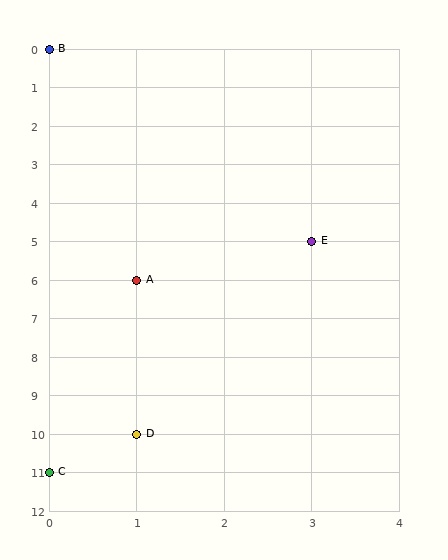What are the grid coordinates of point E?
Point E is at grid coordinates (3, 5).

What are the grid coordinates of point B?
Point B is at grid coordinates (0, 0).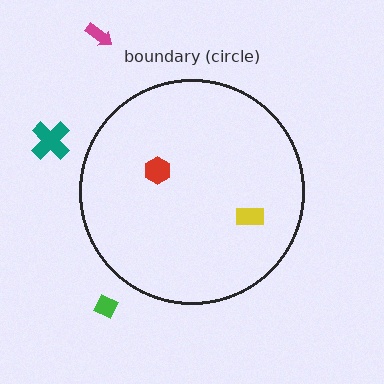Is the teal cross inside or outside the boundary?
Outside.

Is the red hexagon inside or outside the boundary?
Inside.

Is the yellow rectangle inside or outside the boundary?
Inside.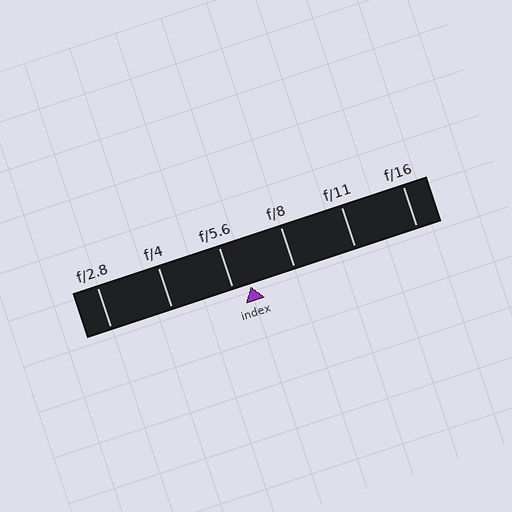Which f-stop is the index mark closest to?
The index mark is closest to f/5.6.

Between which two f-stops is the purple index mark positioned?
The index mark is between f/5.6 and f/8.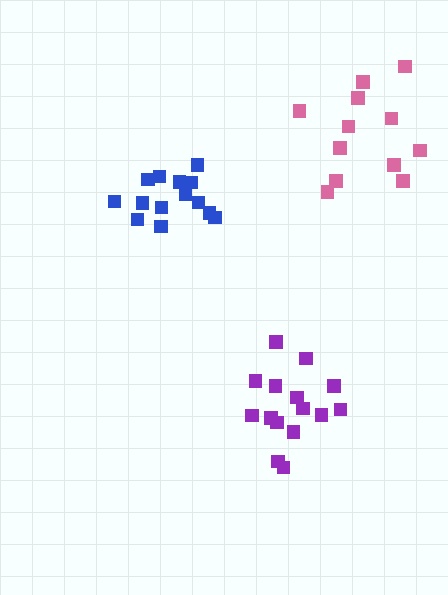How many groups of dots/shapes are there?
There are 3 groups.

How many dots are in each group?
Group 1: 15 dots, Group 2: 14 dots, Group 3: 12 dots (41 total).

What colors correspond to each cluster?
The clusters are colored: purple, blue, pink.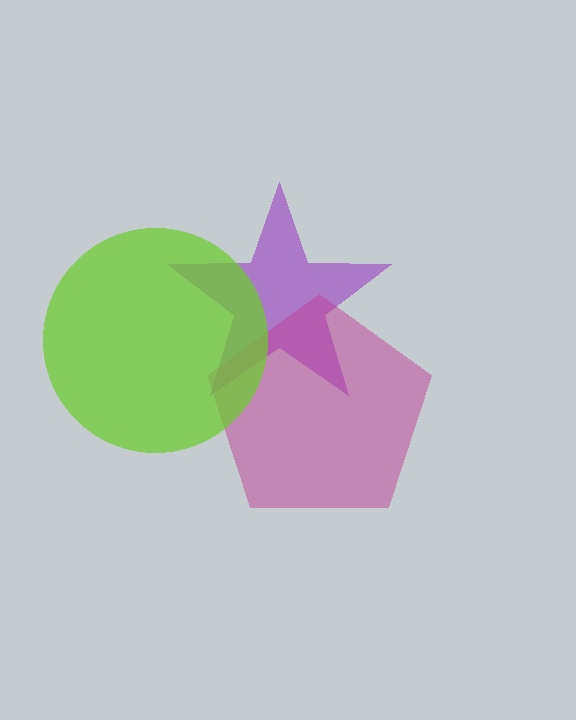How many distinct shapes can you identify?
There are 3 distinct shapes: a purple star, a magenta pentagon, a lime circle.